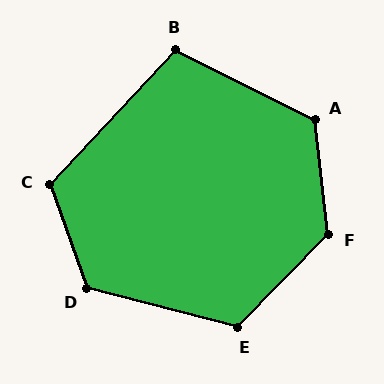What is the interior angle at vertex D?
Approximately 124 degrees (obtuse).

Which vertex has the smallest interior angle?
B, at approximately 107 degrees.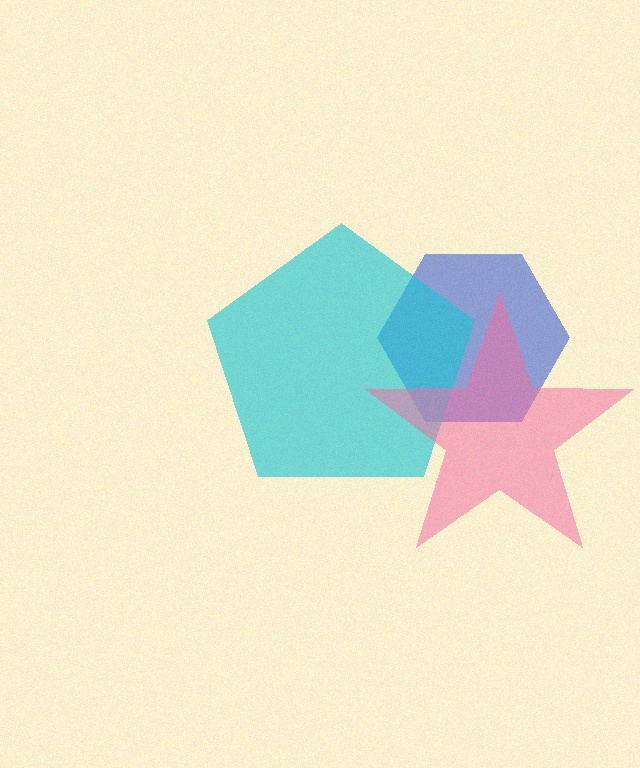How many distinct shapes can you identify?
There are 3 distinct shapes: a blue hexagon, a cyan pentagon, a pink star.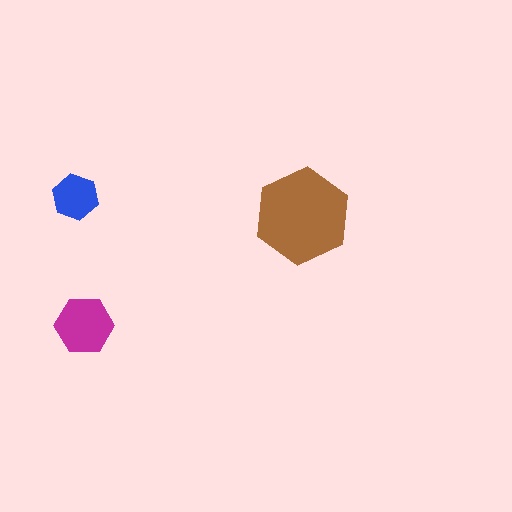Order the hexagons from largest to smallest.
the brown one, the magenta one, the blue one.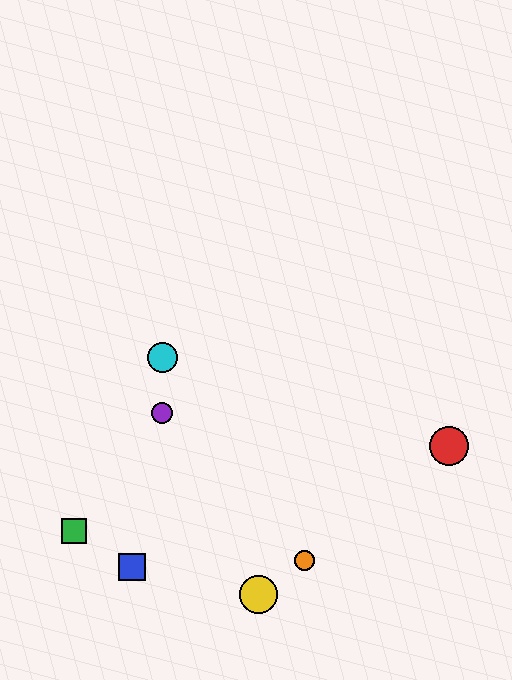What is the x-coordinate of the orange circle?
The orange circle is at x≈304.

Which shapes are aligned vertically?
The purple circle, the cyan circle are aligned vertically.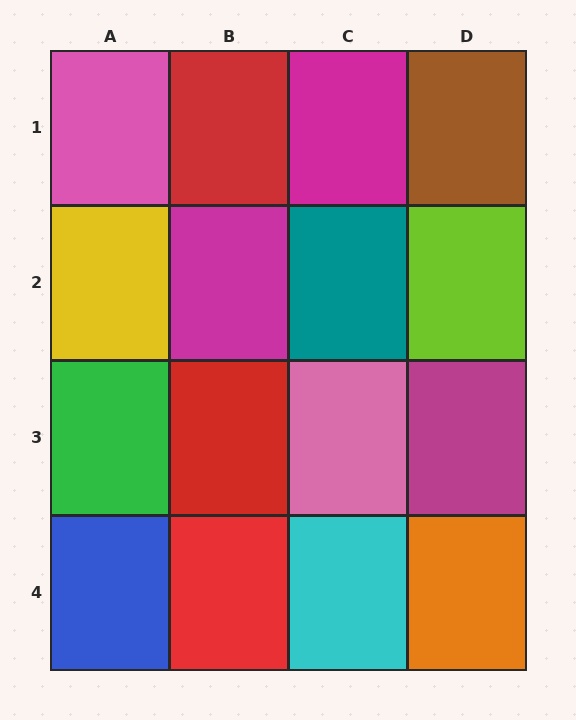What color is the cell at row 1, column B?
Red.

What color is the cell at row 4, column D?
Orange.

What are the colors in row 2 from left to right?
Yellow, magenta, teal, lime.